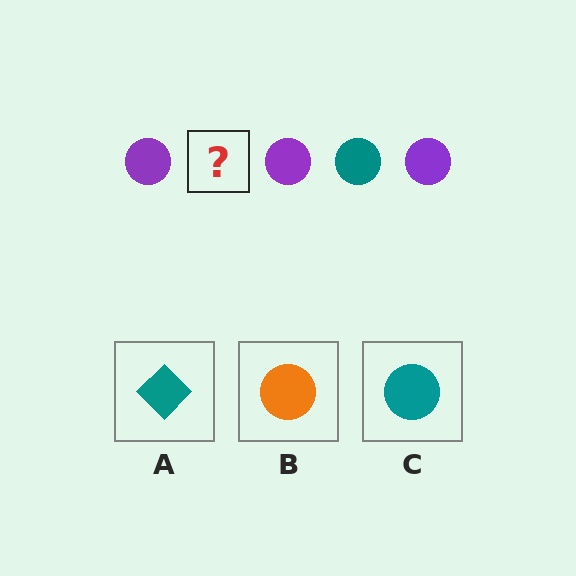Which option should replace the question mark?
Option C.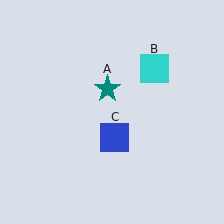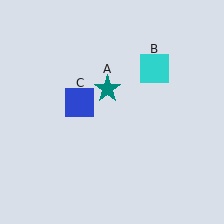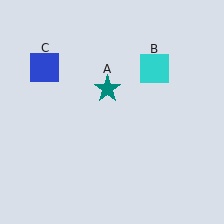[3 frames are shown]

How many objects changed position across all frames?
1 object changed position: blue square (object C).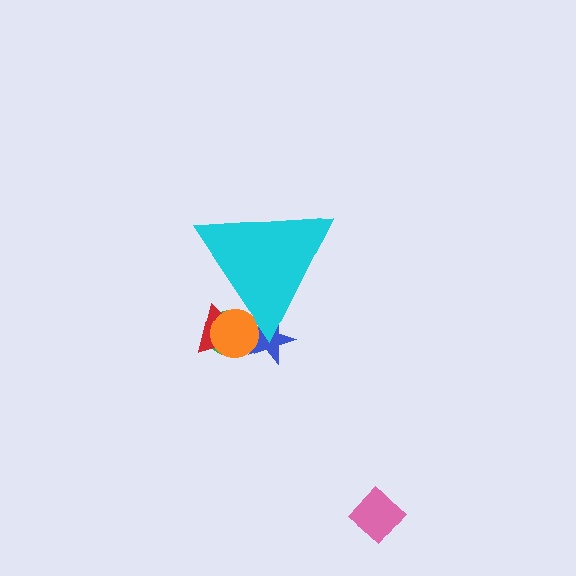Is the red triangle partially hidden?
Yes, the red triangle is partially hidden behind the cyan triangle.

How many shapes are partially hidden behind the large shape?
4 shapes are partially hidden.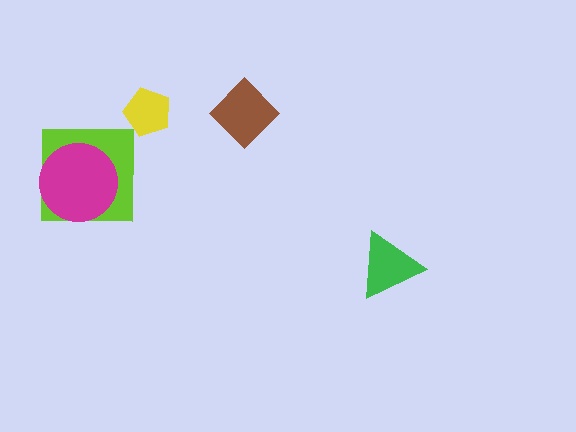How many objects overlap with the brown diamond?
0 objects overlap with the brown diamond.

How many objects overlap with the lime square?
1 object overlaps with the lime square.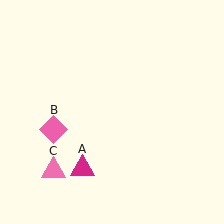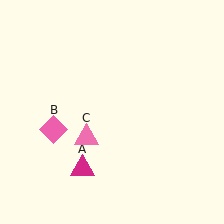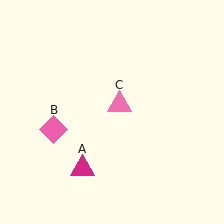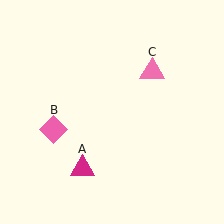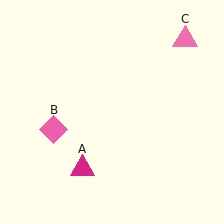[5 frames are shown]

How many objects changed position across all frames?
1 object changed position: pink triangle (object C).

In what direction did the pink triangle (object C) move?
The pink triangle (object C) moved up and to the right.